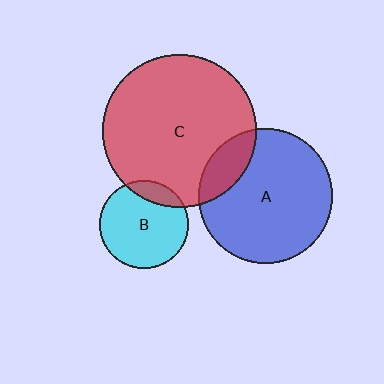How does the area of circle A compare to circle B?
Approximately 2.3 times.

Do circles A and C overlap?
Yes.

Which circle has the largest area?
Circle C (red).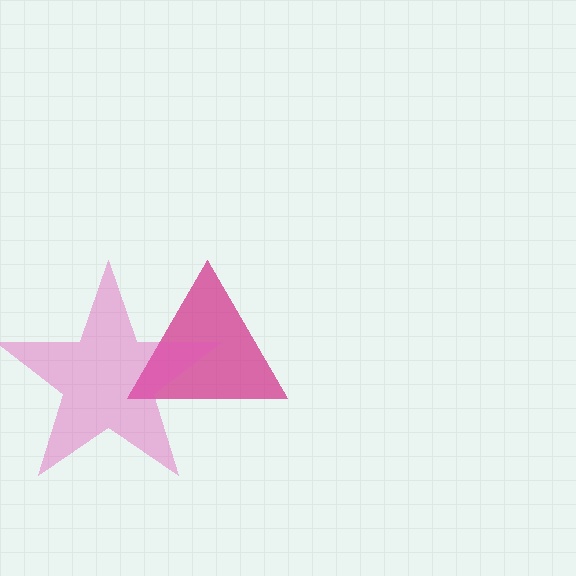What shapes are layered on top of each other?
The layered shapes are: a magenta triangle, a pink star.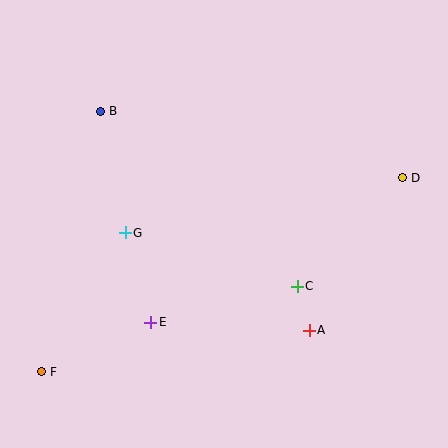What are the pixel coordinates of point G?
Point G is at (125, 233).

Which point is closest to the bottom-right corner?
Point A is closest to the bottom-right corner.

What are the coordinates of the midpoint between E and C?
The midpoint between E and C is at (224, 304).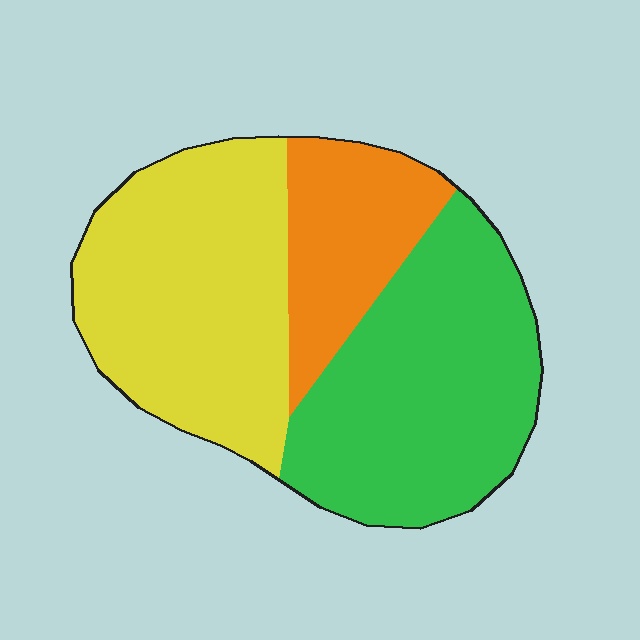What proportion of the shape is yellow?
Yellow takes up about two fifths (2/5) of the shape.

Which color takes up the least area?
Orange, at roughly 20%.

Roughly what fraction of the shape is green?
Green covers about 40% of the shape.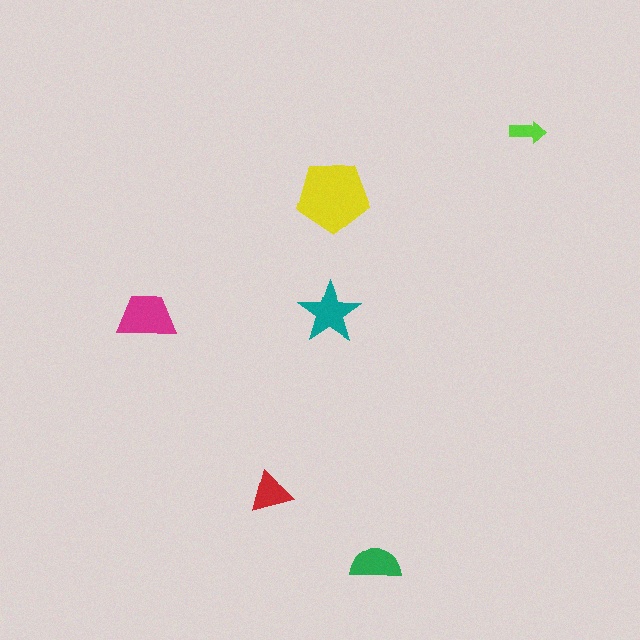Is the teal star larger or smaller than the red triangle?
Larger.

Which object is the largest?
The yellow pentagon.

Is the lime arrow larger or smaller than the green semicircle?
Smaller.